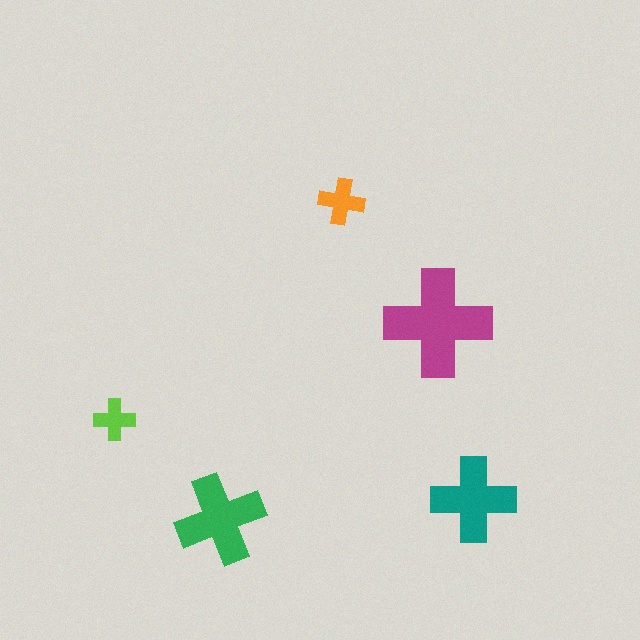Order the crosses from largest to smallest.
the magenta one, the green one, the teal one, the orange one, the lime one.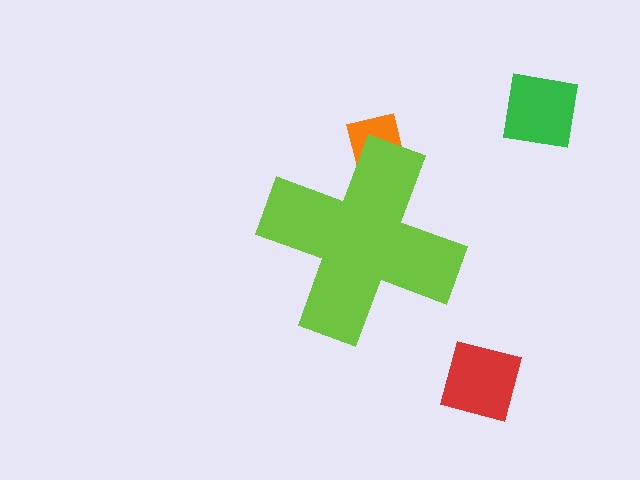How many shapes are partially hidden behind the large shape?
1 shape is partially hidden.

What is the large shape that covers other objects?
A lime cross.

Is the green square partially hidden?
No, the green square is fully visible.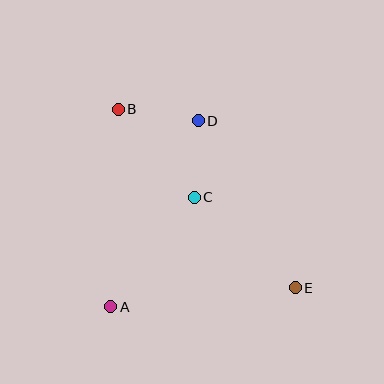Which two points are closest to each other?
Points C and D are closest to each other.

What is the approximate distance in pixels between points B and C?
The distance between B and C is approximately 116 pixels.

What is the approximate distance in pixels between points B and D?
The distance between B and D is approximately 81 pixels.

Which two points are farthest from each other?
Points B and E are farthest from each other.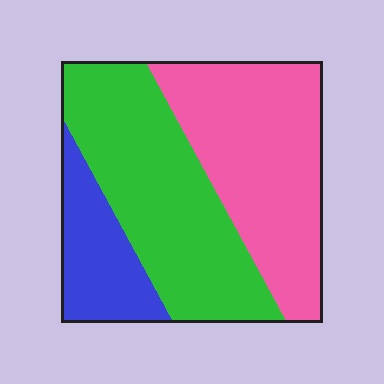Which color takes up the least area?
Blue, at roughly 15%.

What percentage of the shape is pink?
Pink covers 41% of the shape.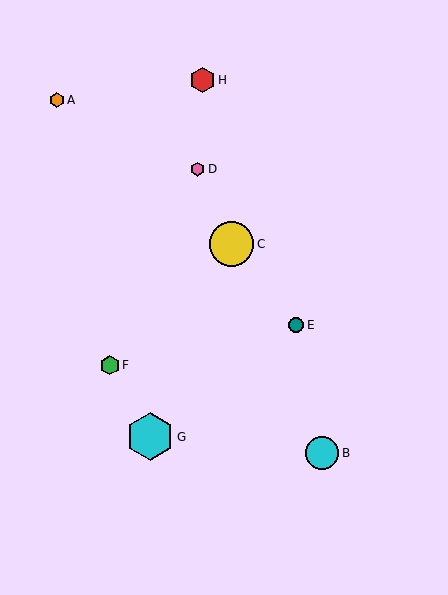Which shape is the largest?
The cyan hexagon (labeled G) is the largest.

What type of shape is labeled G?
Shape G is a cyan hexagon.